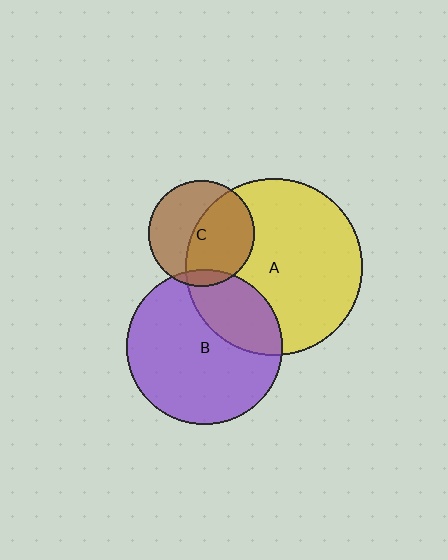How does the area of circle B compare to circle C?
Approximately 2.2 times.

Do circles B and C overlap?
Yes.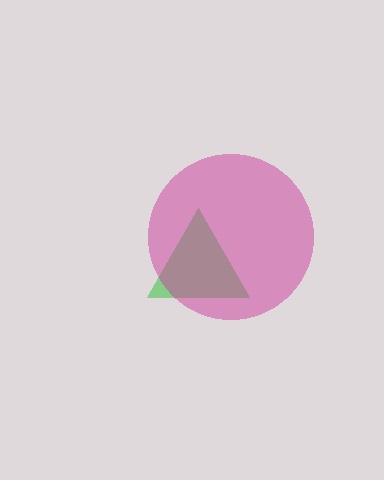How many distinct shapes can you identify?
There are 2 distinct shapes: a green triangle, a magenta circle.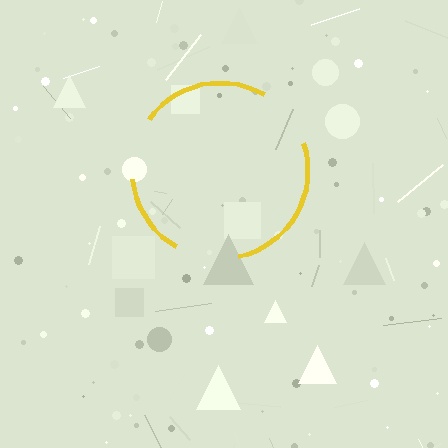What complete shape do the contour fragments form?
The contour fragments form a circle.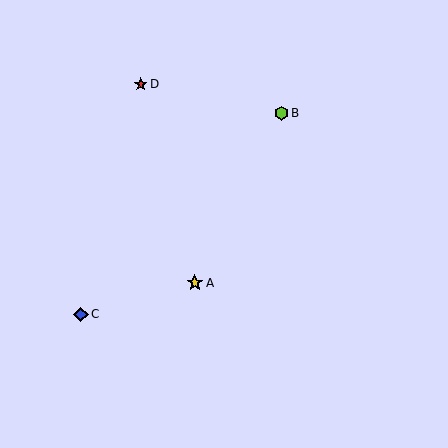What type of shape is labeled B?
Shape B is a lime hexagon.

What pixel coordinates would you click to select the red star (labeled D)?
Click at (141, 84) to select the red star D.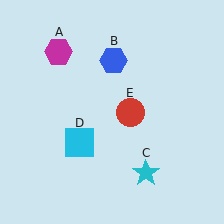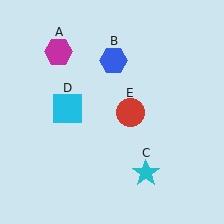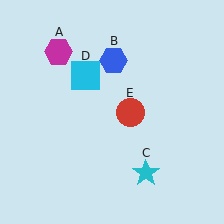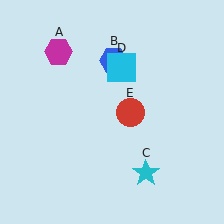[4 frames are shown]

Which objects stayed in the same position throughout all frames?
Magenta hexagon (object A) and blue hexagon (object B) and cyan star (object C) and red circle (object E) remained stationary.